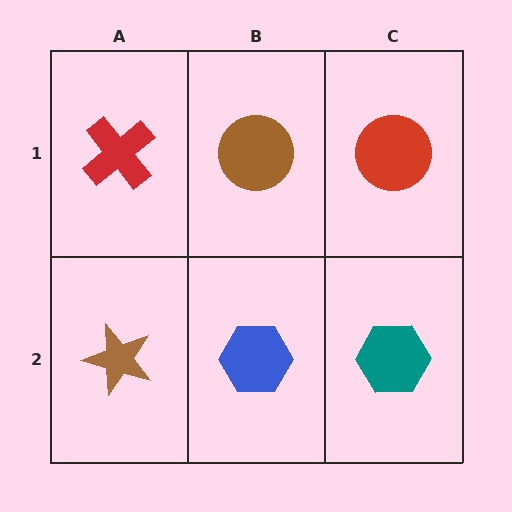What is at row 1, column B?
A brown circle.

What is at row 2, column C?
A teal hexagon.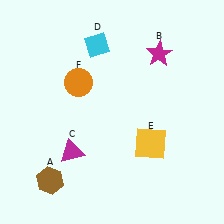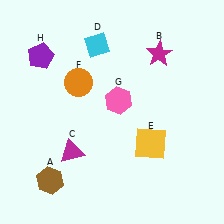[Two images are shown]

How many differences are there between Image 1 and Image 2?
There are 2 differences between the two images.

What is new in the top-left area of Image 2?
A purple pentagon (H) was added in the top-left area of Image 2.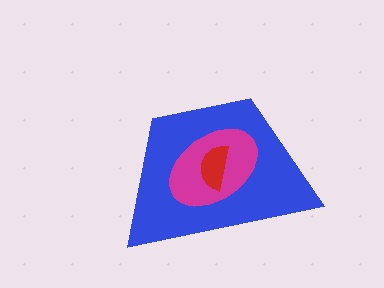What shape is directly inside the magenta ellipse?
The red semicircle.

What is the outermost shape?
The blue trapezoid.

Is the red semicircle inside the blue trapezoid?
Yes.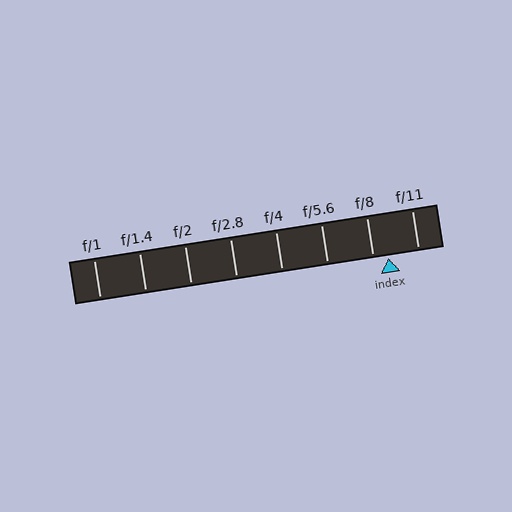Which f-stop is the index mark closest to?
The index mark is closest to f/8.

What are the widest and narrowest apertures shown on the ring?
The widest aperture shown is f/1 and the narrowest is f/11.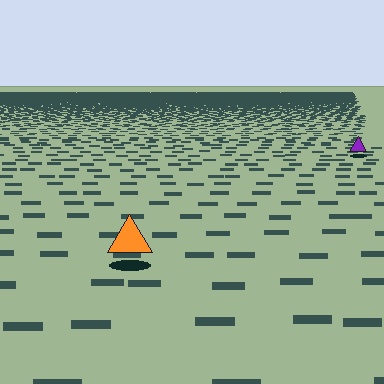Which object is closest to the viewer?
The orange triangle is closest. The texture marks near it are larger and more spread out.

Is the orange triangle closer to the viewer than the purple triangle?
Yes. The orange triangle is closer — you can tell from the texture gradient: the ground texture is coarser near it.